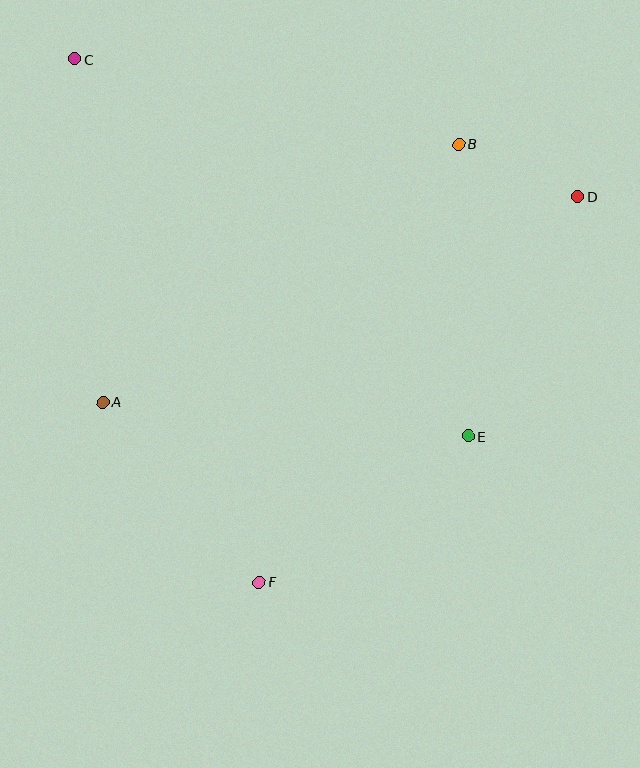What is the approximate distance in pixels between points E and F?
The distance between E and F is approximately 255 pixels.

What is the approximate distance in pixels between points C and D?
The distance between C and D is approximately 521 pixels.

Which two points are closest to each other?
Points B and D are closest to each other.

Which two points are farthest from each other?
Points C and F are farthest from each other.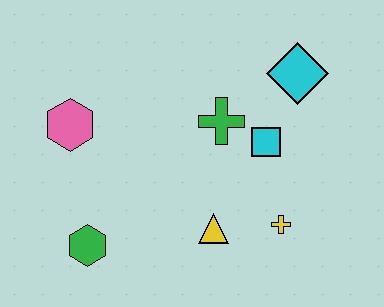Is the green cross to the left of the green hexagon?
No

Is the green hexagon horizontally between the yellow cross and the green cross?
No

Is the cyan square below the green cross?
Yes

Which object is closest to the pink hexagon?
The green hexagon is closest to the pink hexagon.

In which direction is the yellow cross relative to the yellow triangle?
The yellow cross is to the right of the yellow triangle.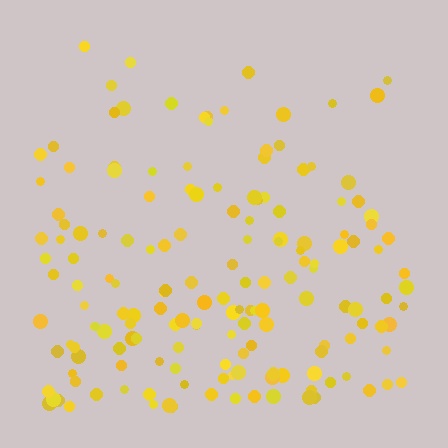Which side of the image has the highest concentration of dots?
The bottom.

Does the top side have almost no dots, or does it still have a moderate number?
Still a moderate number, just noticeably fewer than the bottom.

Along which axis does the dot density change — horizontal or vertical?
Vertical.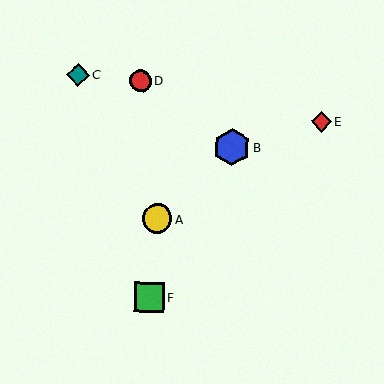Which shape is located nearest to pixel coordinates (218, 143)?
The blue hexagon (labeled B) at (232, 147) is nearest to that location.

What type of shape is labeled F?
Shape F is a green square.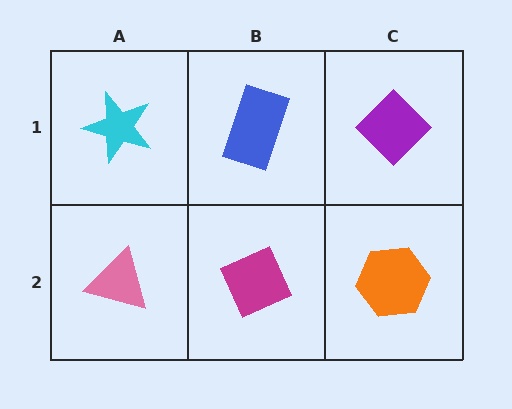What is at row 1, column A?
A cyan star.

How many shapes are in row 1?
3 shapes.